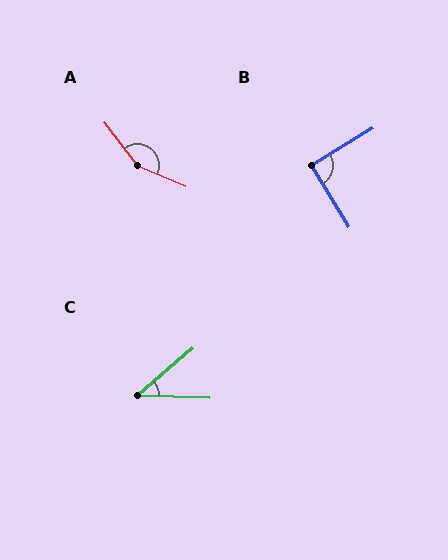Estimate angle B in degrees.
Approximately 90 degrees.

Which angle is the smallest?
C, at approximately 43 degrees.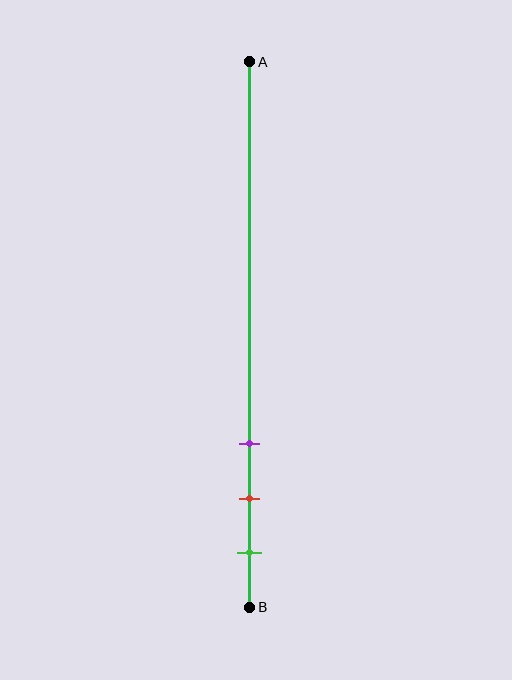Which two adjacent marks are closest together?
The red and green marks are the closest adjacent pair.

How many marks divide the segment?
There are 3 marks dividing the segment.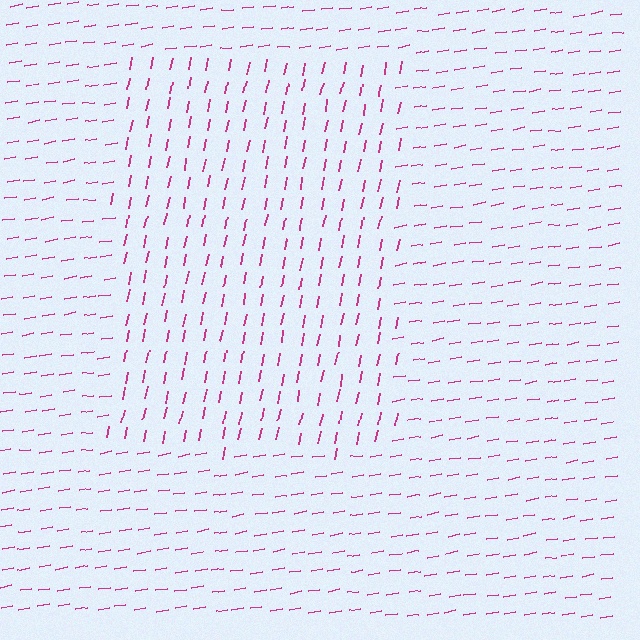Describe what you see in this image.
The image is filled with small magenta line segments. A rectangle region in the image has lines oriented differently from the surrounding lines, creating a visible texture boundary.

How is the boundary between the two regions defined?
The boundary is defined purely by a change in line orientation (approximately 69 degrees difference). All lines are the same color and thickness.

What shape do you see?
I see a rectangle.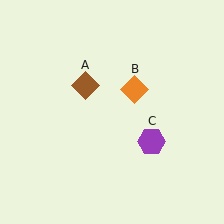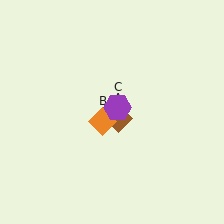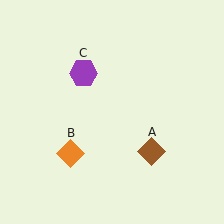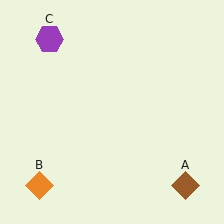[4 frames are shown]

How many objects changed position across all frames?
3 objects changed position: brown diamond (object A), orange diamond (object B), purple hexagon (object C).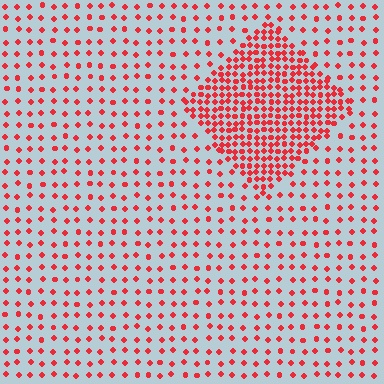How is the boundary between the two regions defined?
The boundary is defined by a change in element density (approximately 2.9x ratio). All elements are the same color, size, and shape.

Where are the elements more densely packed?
The elements are more densely packed inside the diamond boundary.